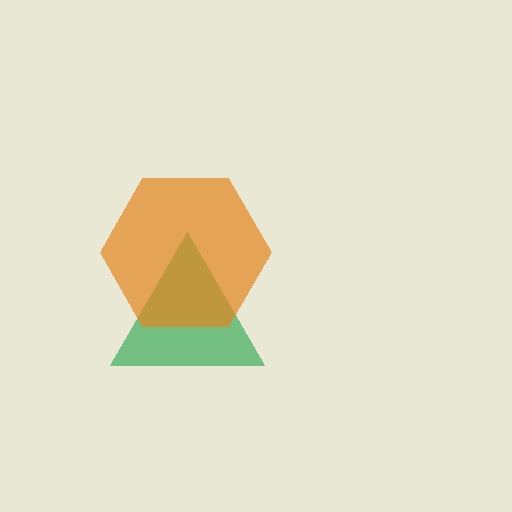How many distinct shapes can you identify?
There are 2 distinct shapes: a green triangle, an orange hexagon.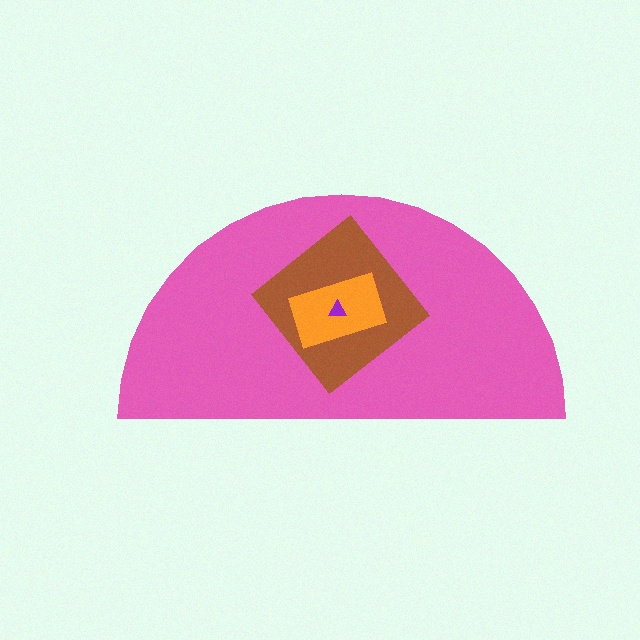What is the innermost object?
The purple triangle.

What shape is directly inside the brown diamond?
The orange rectangle.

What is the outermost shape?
The pink semicircle.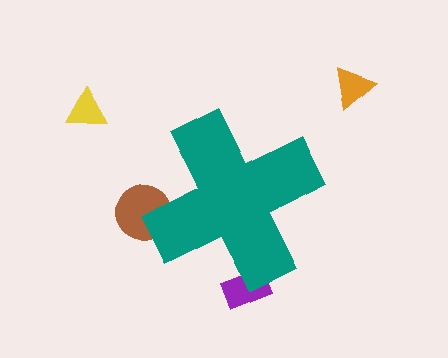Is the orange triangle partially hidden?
No, the orange triangle is fully visible.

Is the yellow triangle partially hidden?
No, the yellow triangle is fully visible.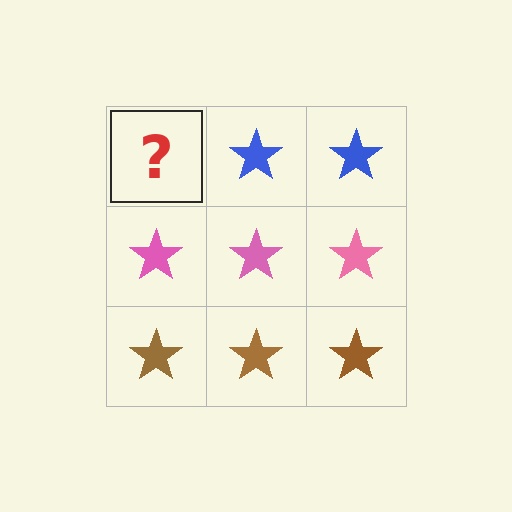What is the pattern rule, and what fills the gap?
The rule is that each row has a consistent color. The gap should be filled with a blue star.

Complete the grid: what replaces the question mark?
The question mark should be replaced with a blue star.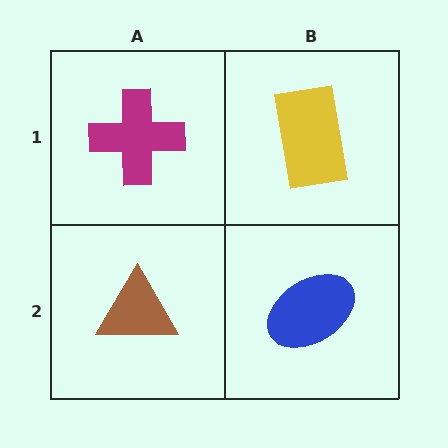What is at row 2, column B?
A blue ellipse.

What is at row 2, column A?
A brown triangle.